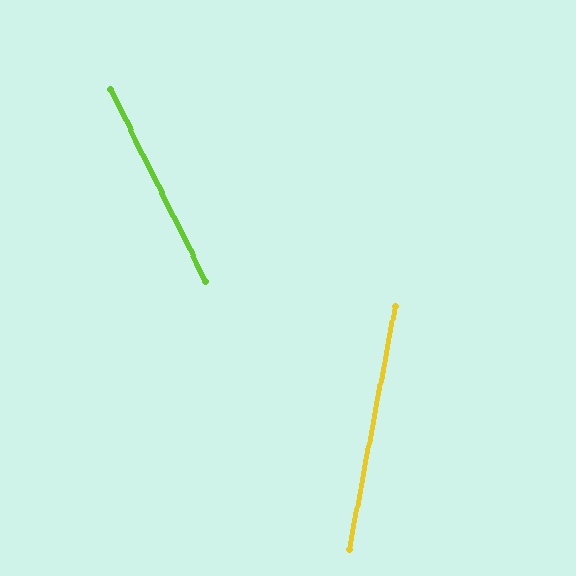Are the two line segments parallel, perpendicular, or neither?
Neither parallel nor perpendicular — they differ by about 37°.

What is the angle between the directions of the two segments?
Approximately 37 degrees.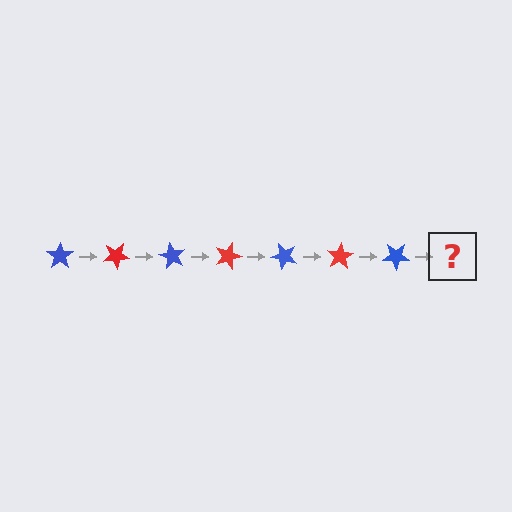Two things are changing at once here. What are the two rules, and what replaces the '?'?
The two rules are that it rotates 30 degrees each step and the color cycles through blue and red. The '?' should be a red star, rotated 210 degrees from the start.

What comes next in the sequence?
The next element should be a red star, rotated 210 degrees from the start.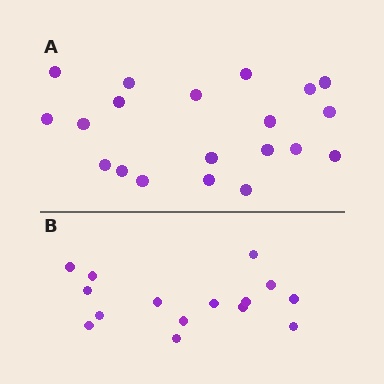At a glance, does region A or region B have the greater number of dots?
Region A (the top region) has more dots.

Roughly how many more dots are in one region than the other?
Region A has about 5 more dots than region B.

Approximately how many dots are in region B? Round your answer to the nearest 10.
About 20 dots. (The exact count is 15, which rounds to 20.)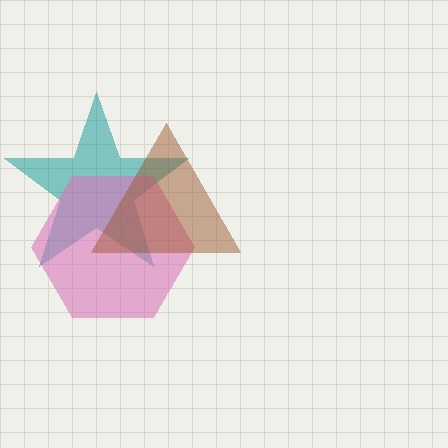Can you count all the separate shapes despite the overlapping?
Yes, there are 3 separate shapes.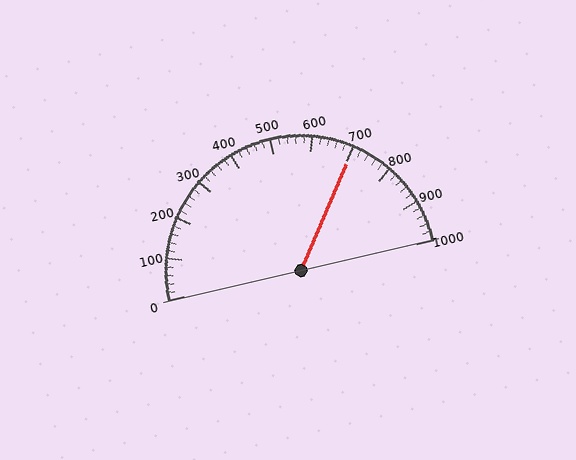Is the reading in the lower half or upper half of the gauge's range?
The reading is in the upper half of the range (0 to 1000).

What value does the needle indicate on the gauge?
The needle indicates approximately 700.